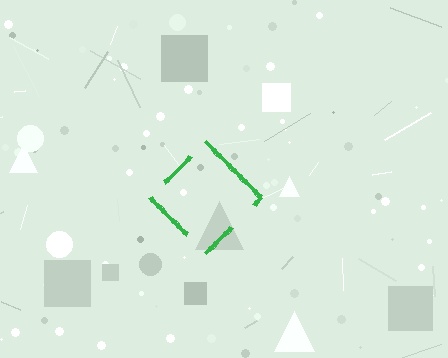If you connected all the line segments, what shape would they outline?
They would outline a diamond.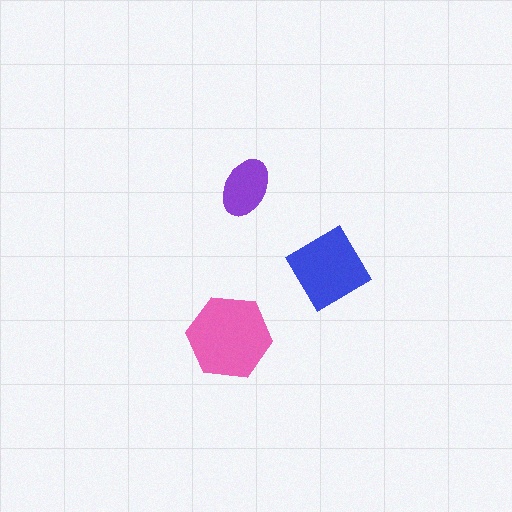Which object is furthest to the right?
The blue diamond is rightmost.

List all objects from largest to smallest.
The pink hexagon, the blue diamond, the purple ellipse.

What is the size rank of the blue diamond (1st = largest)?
2nd.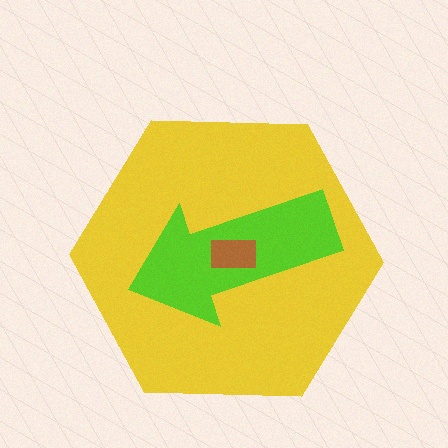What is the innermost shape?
The brown rectangle.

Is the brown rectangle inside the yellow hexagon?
Yes.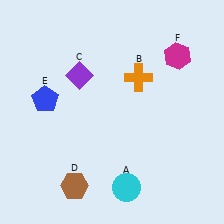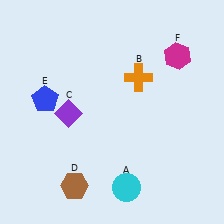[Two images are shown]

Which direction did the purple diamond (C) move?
The purple diamond (C) moved down.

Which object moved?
The purple diamond (C) moved down.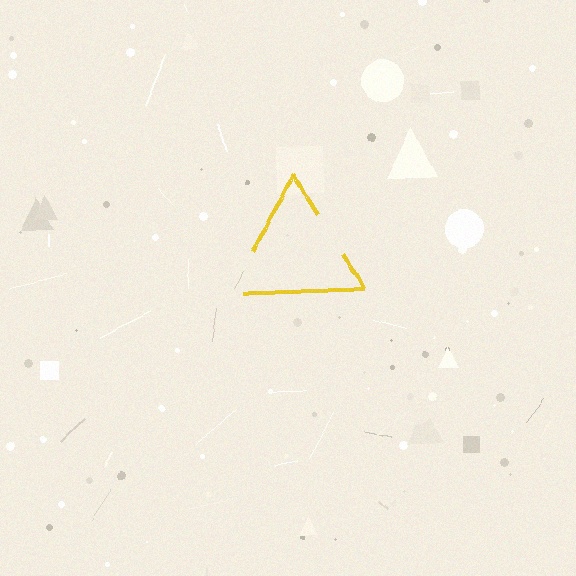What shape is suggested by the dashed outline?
The dashed outline suggests a triangle.